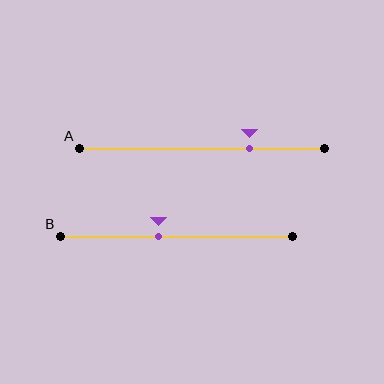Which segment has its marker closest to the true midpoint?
Segment B has its marker closest to the true midpoint.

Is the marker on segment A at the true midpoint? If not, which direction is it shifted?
No, the marker on segment A is shifted to the right by about 20% of the segment length.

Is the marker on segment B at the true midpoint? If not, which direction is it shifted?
No, the marker on segment B is shifted to the left by about 8% of the segment length.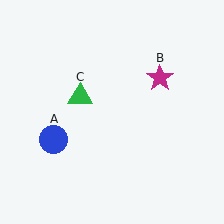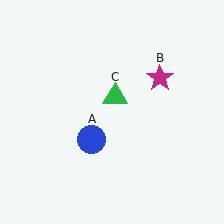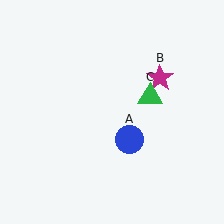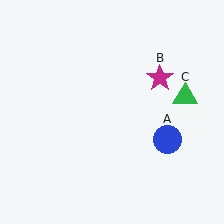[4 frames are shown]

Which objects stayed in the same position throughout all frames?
Magenta star (object B) remained stationary.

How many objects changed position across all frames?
2 objects changed position: blue circle (object A), green triangle (object C).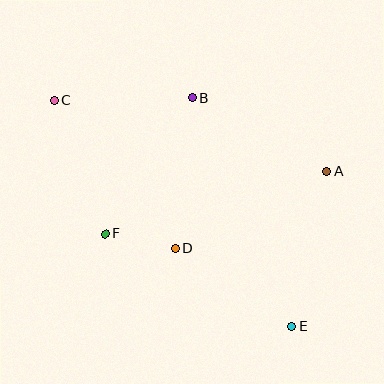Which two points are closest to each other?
Points D and F are closest to each other.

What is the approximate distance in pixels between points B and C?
The distance between B and C is approximately 138 pixels.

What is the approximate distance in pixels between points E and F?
The distance between E and F is approximately 208 pixels.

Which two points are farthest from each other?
Points C and E are farthest from each other.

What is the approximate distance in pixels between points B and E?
The distance between B and E is approximately 249 pixels.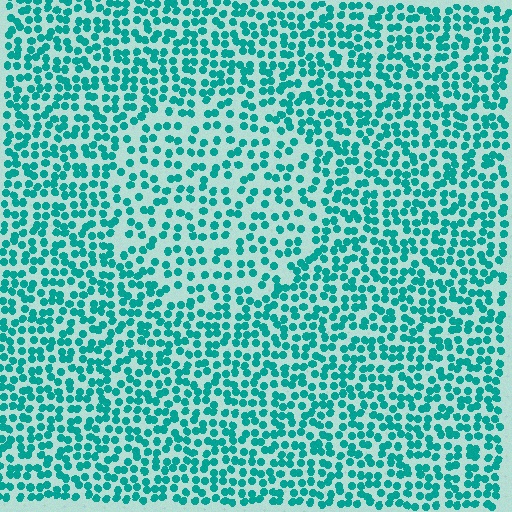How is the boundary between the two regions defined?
The boundary is defined by a change in element density (approximately 1.6x ratio). All elements are the same color, size, and shape.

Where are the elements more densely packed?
The elements are more densely packed outside the circle boundary.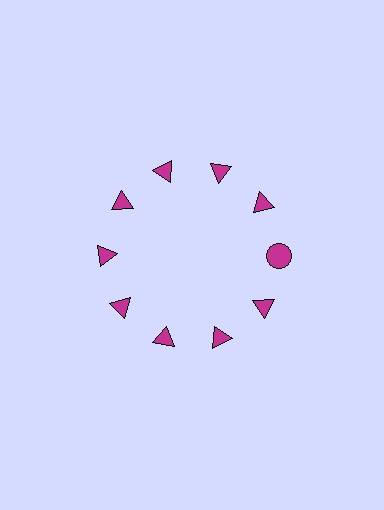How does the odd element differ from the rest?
It has a different shape: circle instead of triangle.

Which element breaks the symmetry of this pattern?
The magenta circle at roughly the 3 o'clock position breaks the symmetry. All other shapes are magenta triangles.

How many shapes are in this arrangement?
There are 10 shapes arranged in a ring pattern.